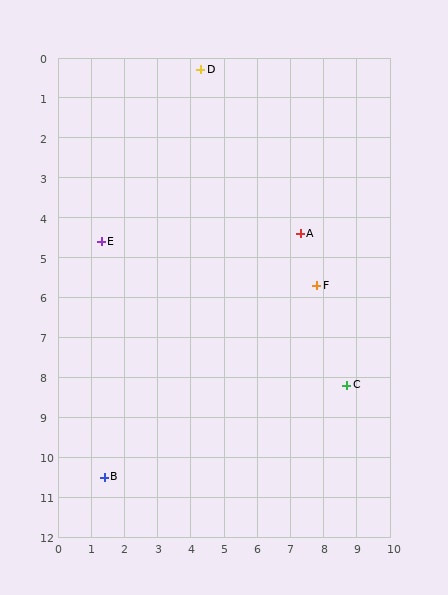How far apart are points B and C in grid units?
Points B and C are about 7.7 grid units apart.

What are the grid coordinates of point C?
Point C is at approximately (8.7, 8.2).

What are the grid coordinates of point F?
Point F is at approximately (7.8, 5.7).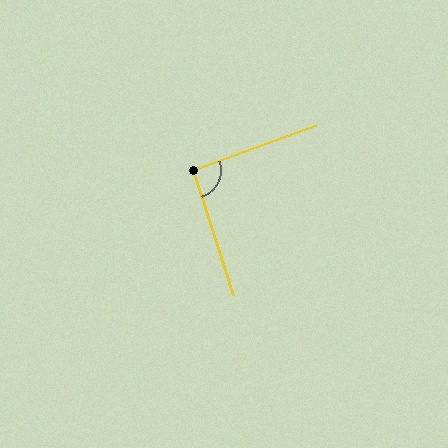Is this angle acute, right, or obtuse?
It is approximately a right angle.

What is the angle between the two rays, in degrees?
Approximately 92 degrees.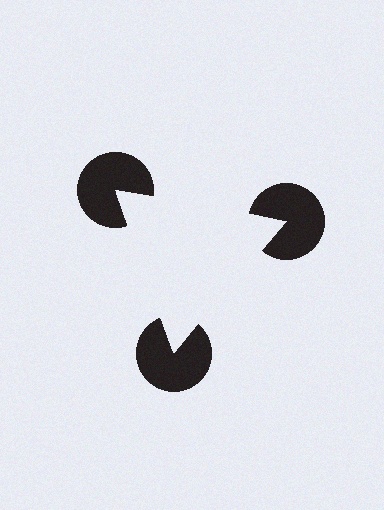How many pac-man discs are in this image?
There are 3 — one at each vertex of the illusory triangle.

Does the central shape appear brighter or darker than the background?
It typically appears slightly brighter than the background, even though no actual brightness change is drawn.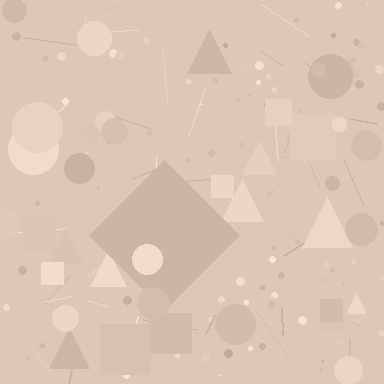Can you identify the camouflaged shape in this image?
The camouflaged shape is a diamond.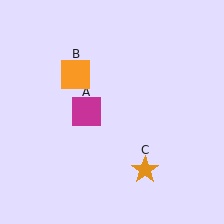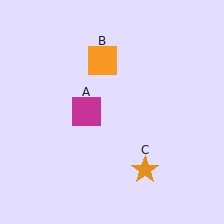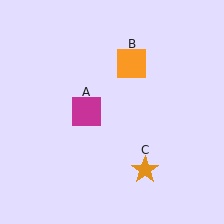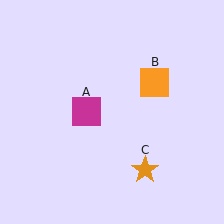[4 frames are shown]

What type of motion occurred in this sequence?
The orange square (object B) rotated clockwise around the center of the scene.